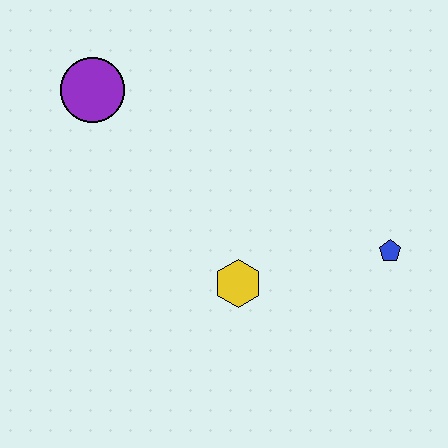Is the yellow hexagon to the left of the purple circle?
No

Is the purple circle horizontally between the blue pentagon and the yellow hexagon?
No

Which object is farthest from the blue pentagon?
The purple circle is farthest from the blue pentagon.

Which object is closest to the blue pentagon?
The yellow hexagon is closest to the blue pentagon.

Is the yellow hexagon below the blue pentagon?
Yes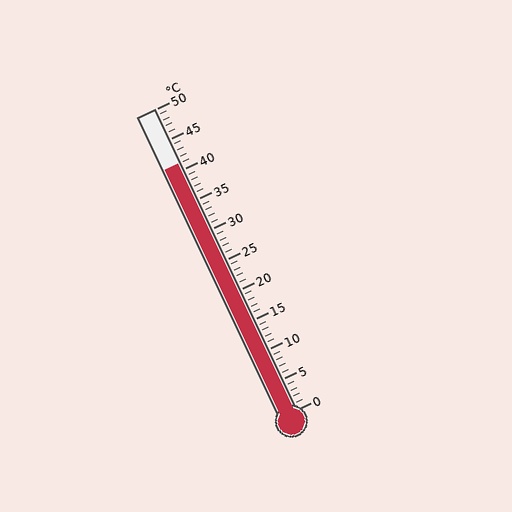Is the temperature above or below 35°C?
The temperature is above 35°C.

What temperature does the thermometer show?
The thermometer shows approximately 41°C.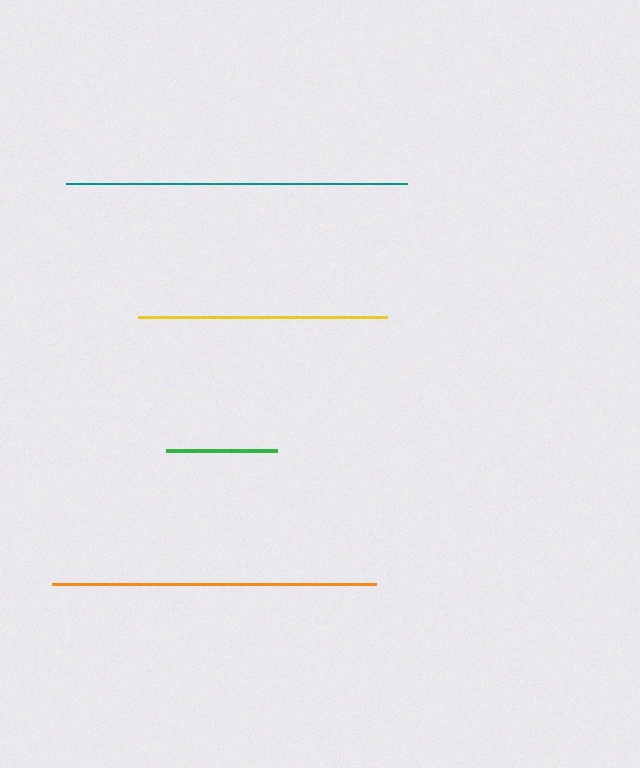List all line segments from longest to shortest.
From longest to shortest: teal, orange, yellow, green.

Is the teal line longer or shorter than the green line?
The teal line is longer than the green line.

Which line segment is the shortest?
The green line is the shortest at approximately 111 pixels.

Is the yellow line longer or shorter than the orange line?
The orange line is longer than the yellow line.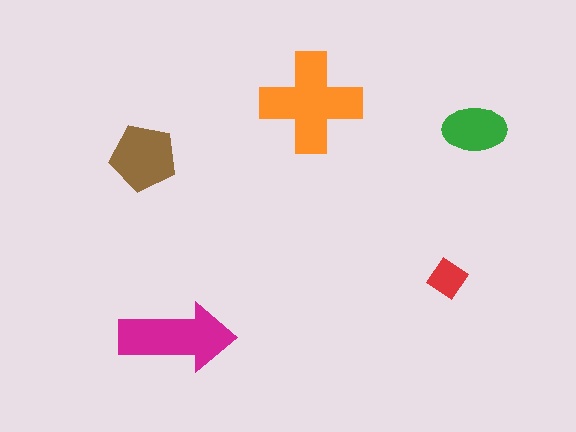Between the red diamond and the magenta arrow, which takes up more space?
The magenta arrow.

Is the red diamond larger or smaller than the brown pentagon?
Smaller.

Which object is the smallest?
The red diamond.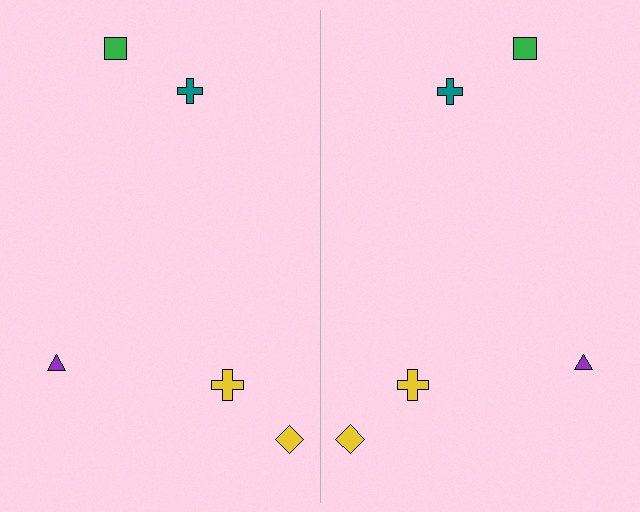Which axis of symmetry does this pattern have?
The pattern has a vertical axis of symmetry running through the center of the image.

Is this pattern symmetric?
Yes, this pattern has bilateral (reflection) symmetry.